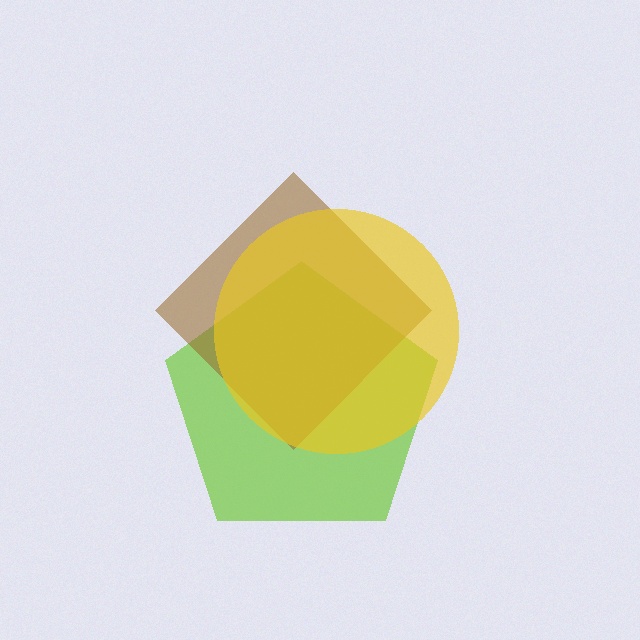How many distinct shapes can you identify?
There are 3 distinct shapes: a lime pentagon, a brown diamond, a yellow circle.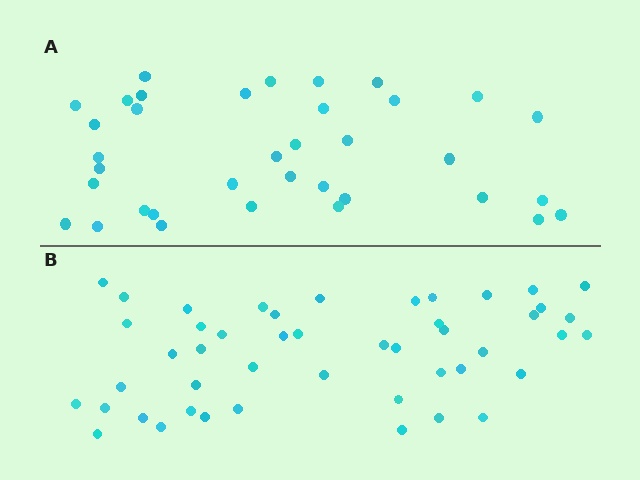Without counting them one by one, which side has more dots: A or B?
Region B (the bottom region) has more dots.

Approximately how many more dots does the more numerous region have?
Region B has roughly 12 or so more dots than region A.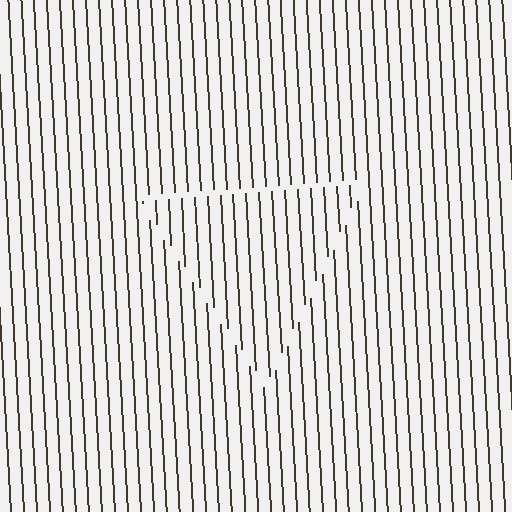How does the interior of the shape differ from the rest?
The interior of the shape contains the same grating, shifted by half a period — the contour is defined by the phase discontinuity where line-ends from the inner and outer gratings abut.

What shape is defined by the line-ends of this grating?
An illusory triangle. The interior of the shape contains the same grating, shifted by half a period — the contour is defined by the phase discontinuity where line-ends from the inner and outer gratings abut.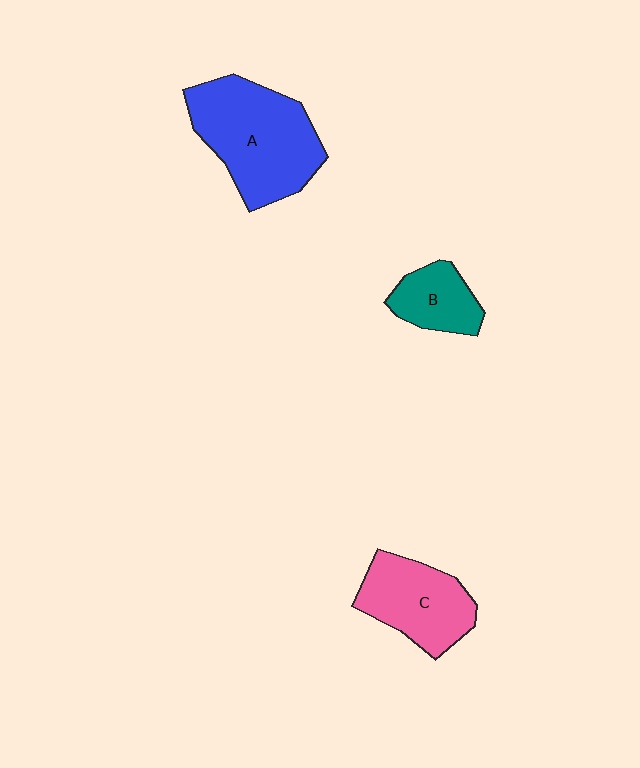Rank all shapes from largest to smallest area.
From largest to smallest: A (blue), C (pink), B (teal).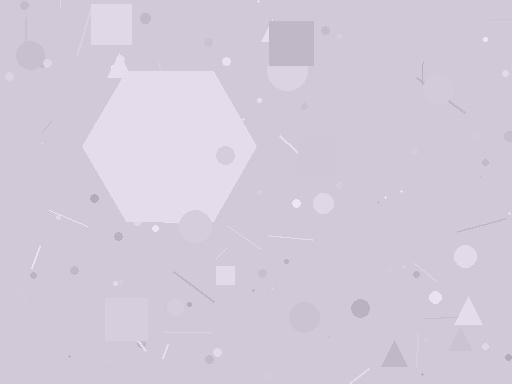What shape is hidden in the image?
A hexagon is hidden in the image.